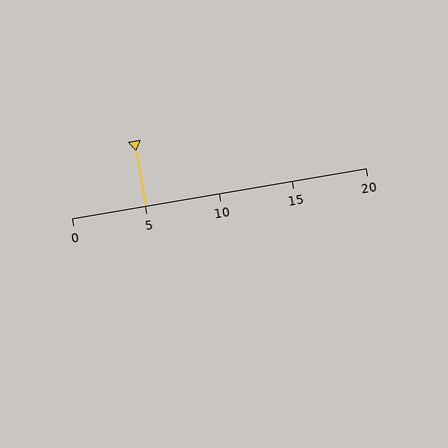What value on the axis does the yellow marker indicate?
The marker indicates approximately 5.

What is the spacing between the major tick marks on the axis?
The major ticks are spaced 5 apart.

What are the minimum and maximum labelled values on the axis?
The axis runs from 0 to 20.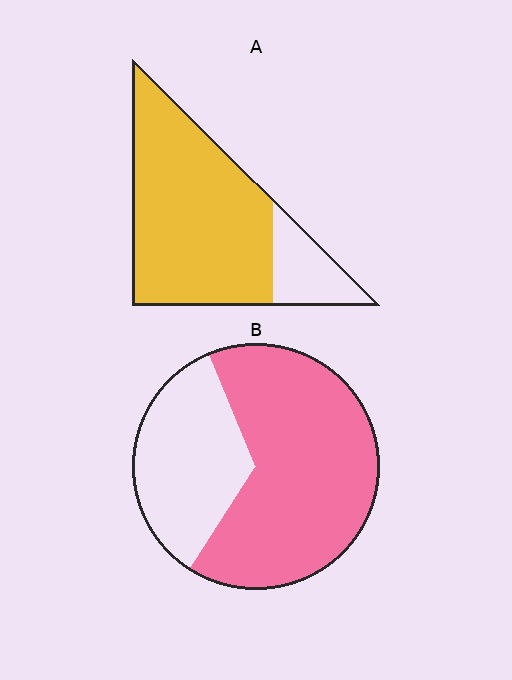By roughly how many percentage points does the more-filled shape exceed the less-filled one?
By roughly 15 percentage points (A over B).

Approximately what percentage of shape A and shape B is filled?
A is approximately 80% and B is approximately 65%.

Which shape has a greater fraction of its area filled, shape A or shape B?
Shape A.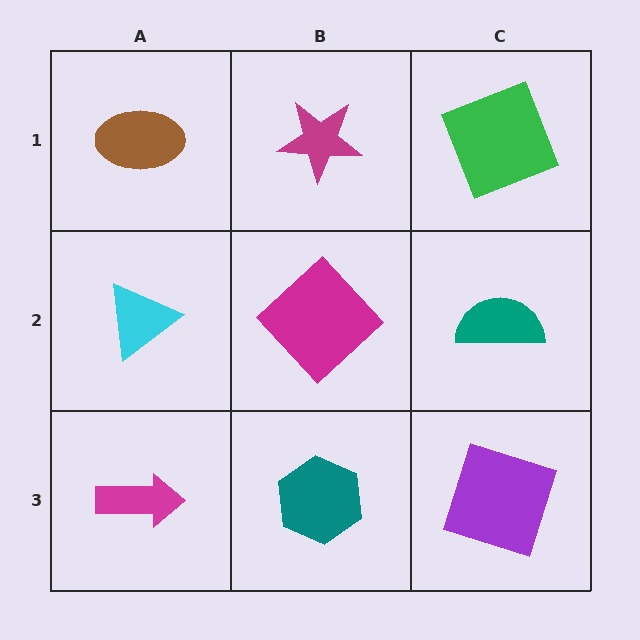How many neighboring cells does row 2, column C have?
3.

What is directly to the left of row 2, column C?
A magenta diamond.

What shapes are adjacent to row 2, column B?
A magenta star (row 1, column B), a teal hexagon (row 3, column B), a cyan triangle (row 2, column A), a teal semicircle (row 2, column C).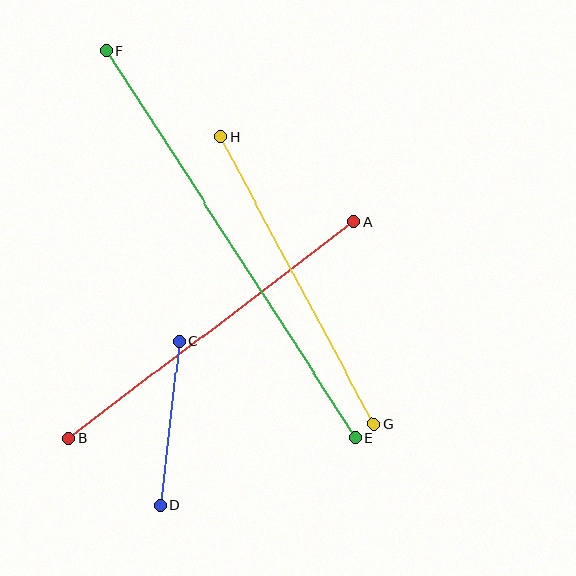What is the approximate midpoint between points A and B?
The midpoint is at approximately (211, 330) pixels.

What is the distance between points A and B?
The distance is approximately 358 pixels.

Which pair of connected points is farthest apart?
Points E and F are farthest apart.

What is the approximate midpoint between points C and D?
The midpoint is at approximately (170, 423) pixels.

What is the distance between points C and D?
The distance is approximately 165 pixels.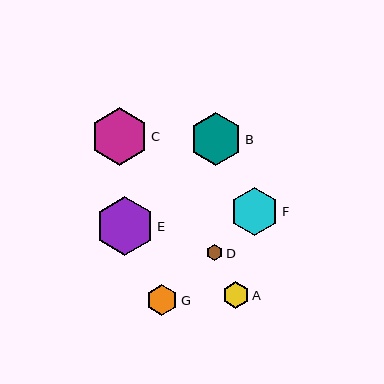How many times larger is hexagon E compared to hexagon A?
Hexagon E is approximately 2.3 times the size of hexagon A.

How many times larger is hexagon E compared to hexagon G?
Hexagon E is approximately 1.9 times the size of hexagon G.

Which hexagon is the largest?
Hexagon E is the largest with a size of approximately 59 pixels.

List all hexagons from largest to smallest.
From largest to smallest: E, C, B, F, G, A, D.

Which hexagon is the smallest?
Hexagon D is the smallest with a size of approximately 16 pixels.